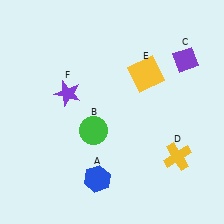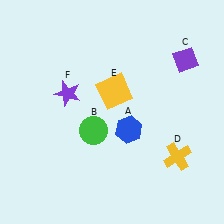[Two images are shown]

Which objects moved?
The objects that moved are: the blue hexagon (A), the yellow square (E).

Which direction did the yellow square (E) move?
The yellow square (E) moved left.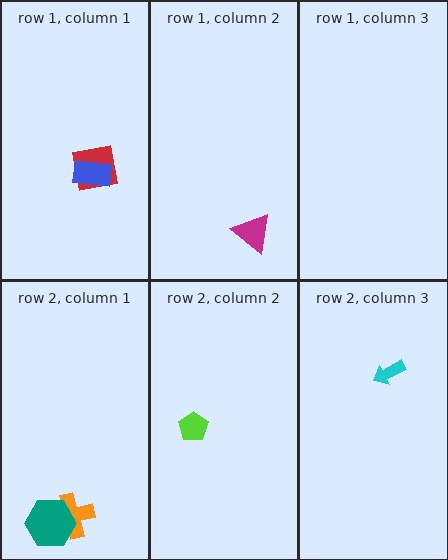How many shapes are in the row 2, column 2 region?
1.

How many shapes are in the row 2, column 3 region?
1.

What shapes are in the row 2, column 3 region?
The cyan arrow.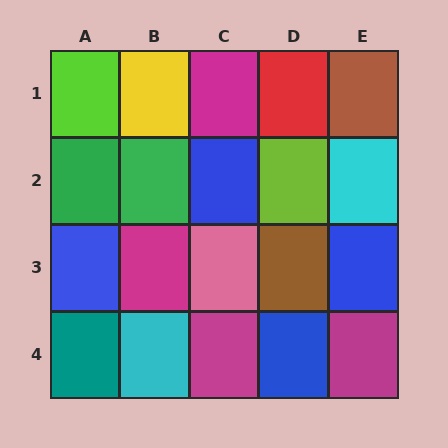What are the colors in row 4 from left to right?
Teal, cyan, magenta, blue, magenta.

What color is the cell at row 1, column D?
Red.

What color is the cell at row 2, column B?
Green.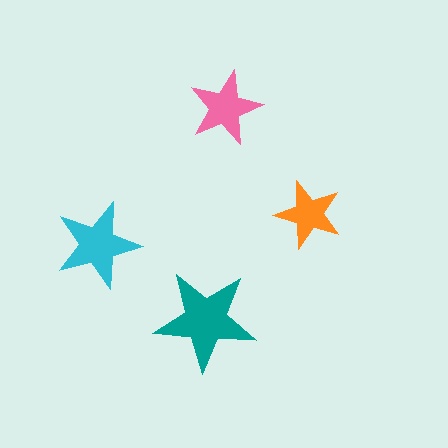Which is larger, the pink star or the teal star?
The teal one.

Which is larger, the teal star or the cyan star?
The teal one.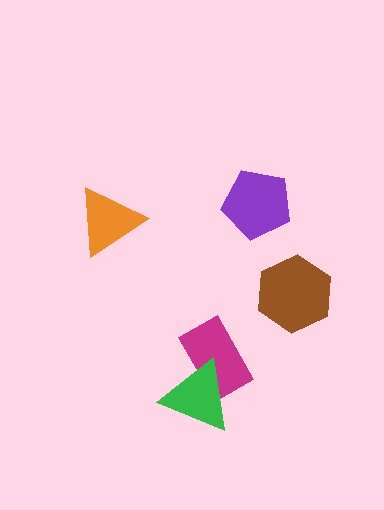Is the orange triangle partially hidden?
No, no other shape covers it.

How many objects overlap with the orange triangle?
0 objects overlap with the orange triangle.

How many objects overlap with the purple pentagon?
0 objects overlap with the purple pentagon.